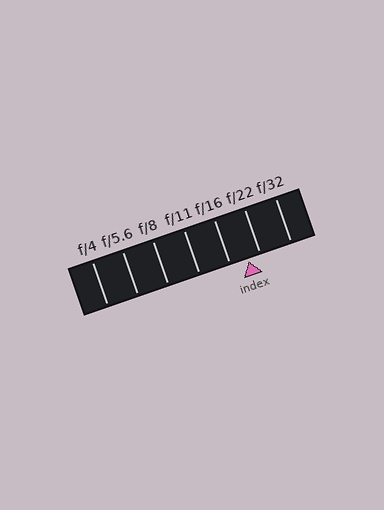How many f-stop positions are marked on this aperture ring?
There are 7 f-stop positions marked.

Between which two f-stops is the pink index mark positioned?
The index mark is between f/16 and f/22.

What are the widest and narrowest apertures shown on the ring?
The widest aperture shown is f/4 and the narrowest is f/32.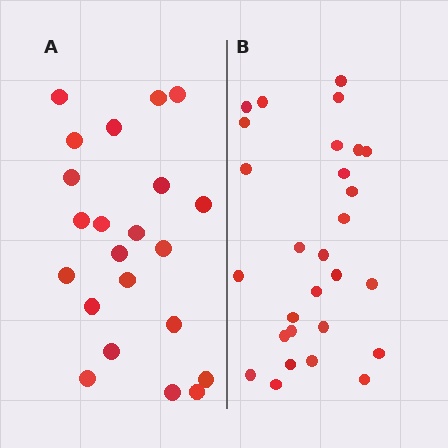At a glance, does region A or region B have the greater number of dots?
Region B (the right region) has more dots.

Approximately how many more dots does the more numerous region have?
Region B has about 6 more dots than region A.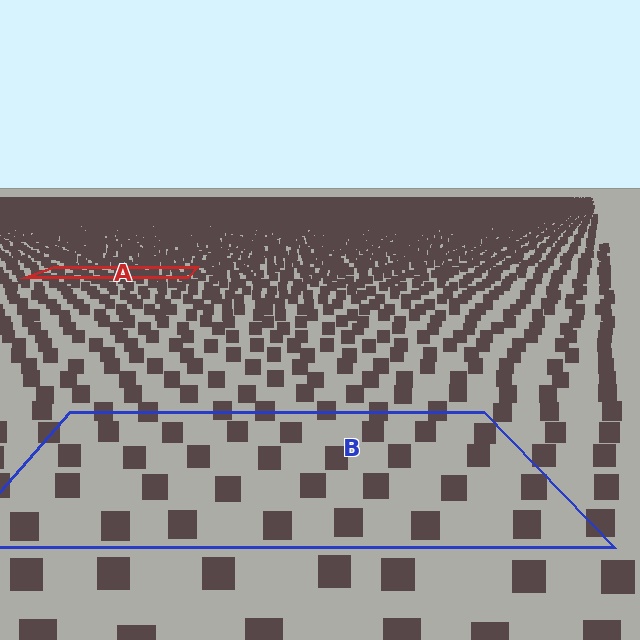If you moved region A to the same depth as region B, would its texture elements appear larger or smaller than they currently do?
They would appear larger. At a closer depth, the same texture elements are projected at a bigger on-screen size.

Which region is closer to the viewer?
Region B is closer. The texture elements there are larger and more spread out.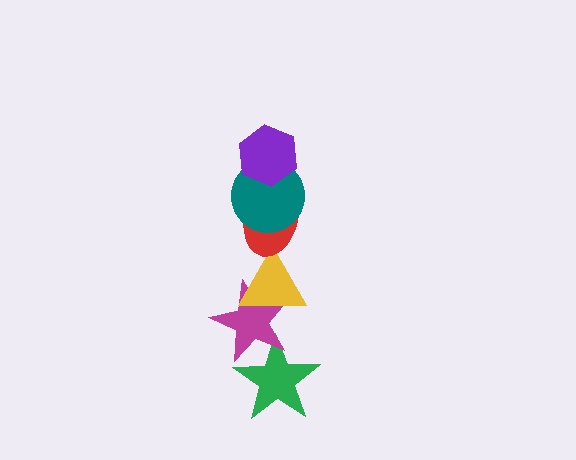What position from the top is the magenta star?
The magenta star is 5th from the top.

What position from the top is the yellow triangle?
The yellow triangle is 4th from the top.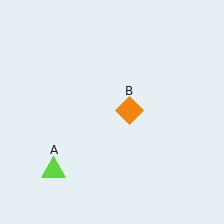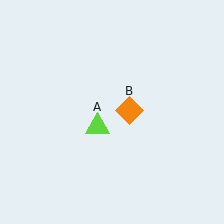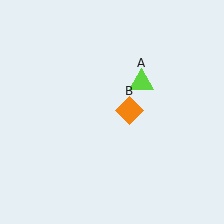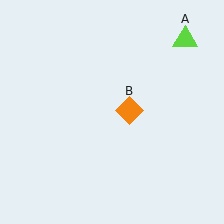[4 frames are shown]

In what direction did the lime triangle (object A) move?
The lime triangle (object A) moved up and to the right.